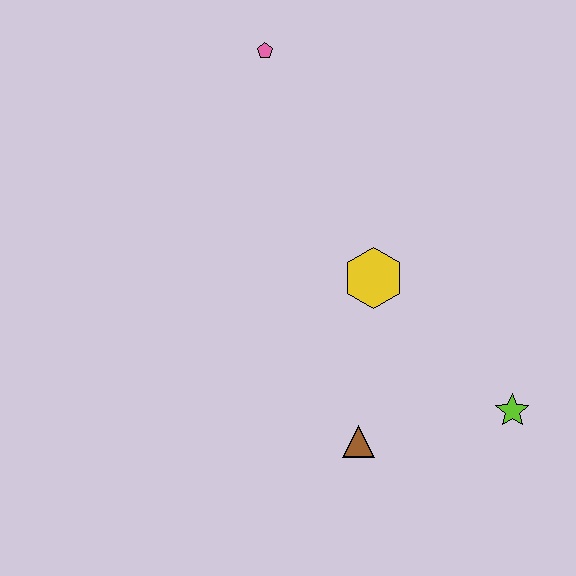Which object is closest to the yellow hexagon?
The brown triangle is closest to the yellow hexagon.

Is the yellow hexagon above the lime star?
Yes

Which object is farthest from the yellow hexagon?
The pink pentagon is farthest from the yellow hexagon.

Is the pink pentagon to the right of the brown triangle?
No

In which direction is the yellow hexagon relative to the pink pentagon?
The yellow hexagon is below the pink pentagon.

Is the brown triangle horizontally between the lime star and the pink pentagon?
Yes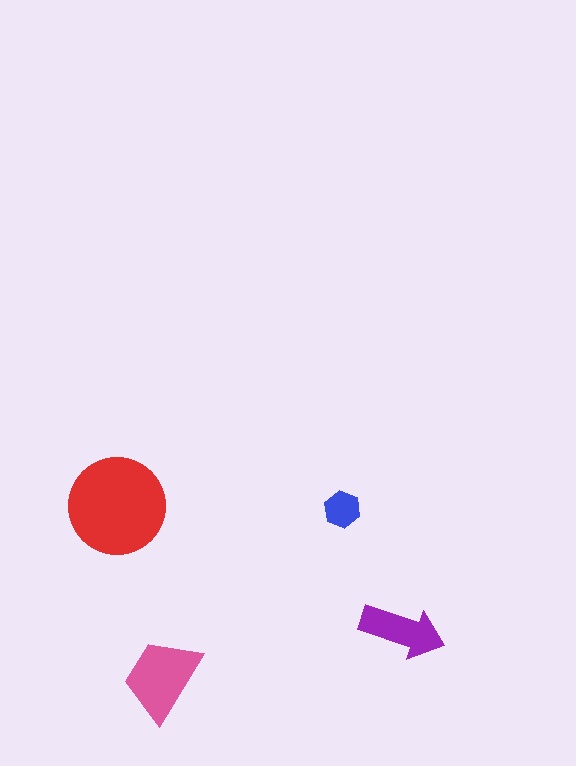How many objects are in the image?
There are 4 objects in the image.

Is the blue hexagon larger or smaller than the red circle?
Smaller.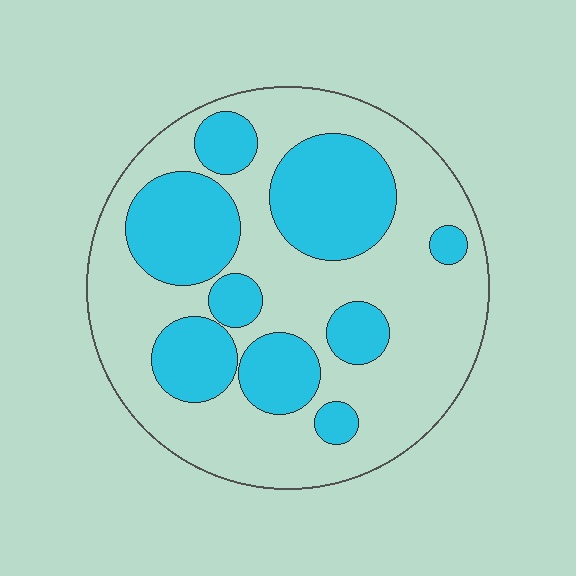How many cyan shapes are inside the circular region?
9.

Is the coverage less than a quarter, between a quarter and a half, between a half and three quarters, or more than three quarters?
Between a quarter and a half.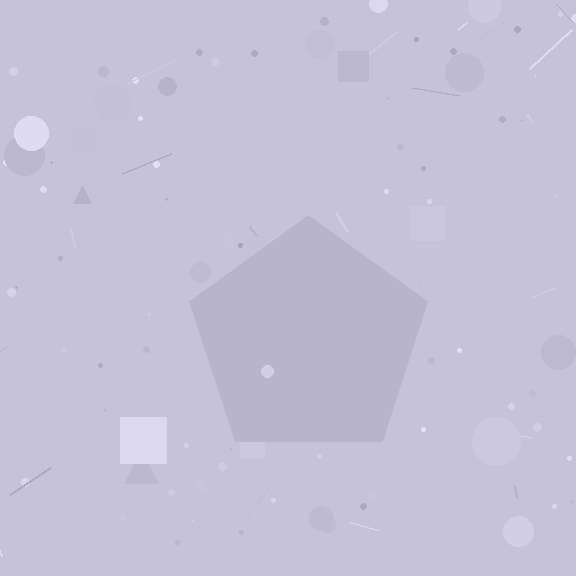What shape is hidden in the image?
A pentagon is hidden in the image.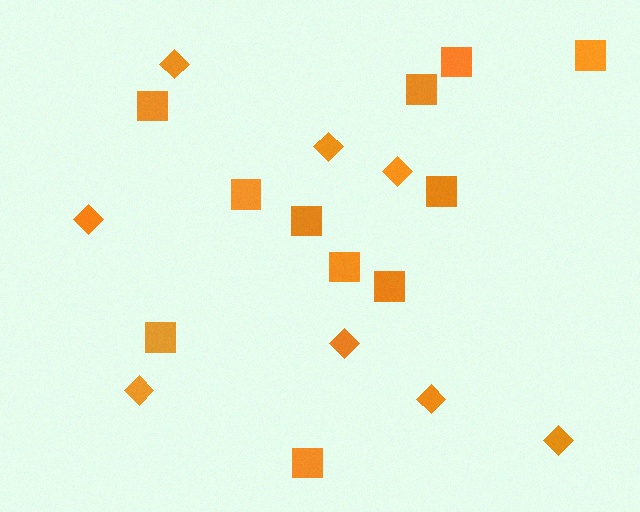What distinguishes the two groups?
There are 2 groups: one group of diamonds (8) and one group of squares (11).